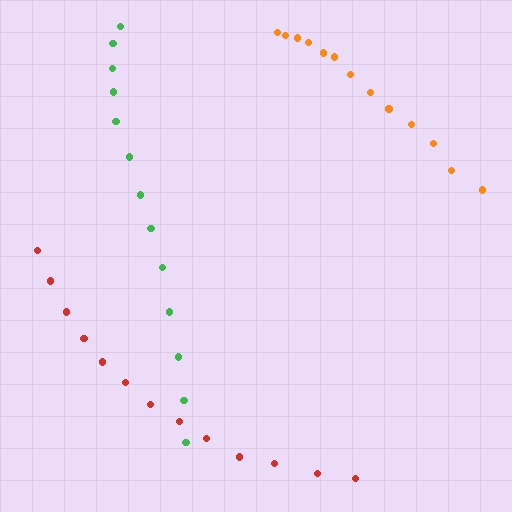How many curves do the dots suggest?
There are 3 distinct paths.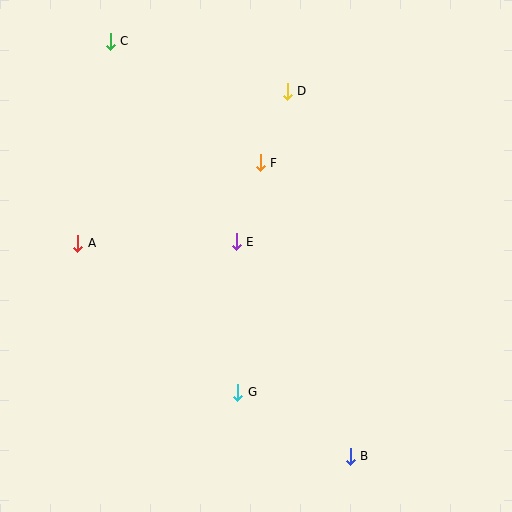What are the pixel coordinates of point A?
Point A is at (78, 243).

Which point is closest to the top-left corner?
Point C is closest to the top-left corner.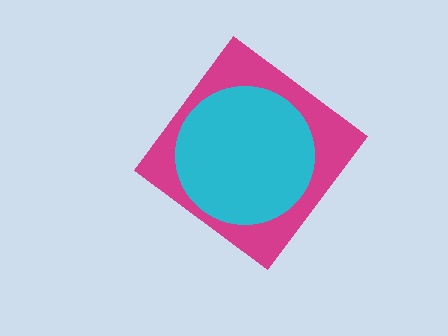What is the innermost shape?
The cyan circle.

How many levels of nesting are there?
2.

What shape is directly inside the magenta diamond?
The cyan circle.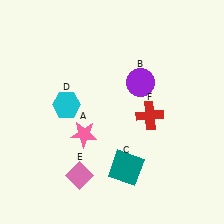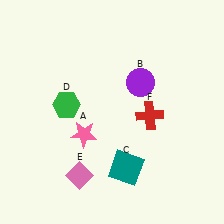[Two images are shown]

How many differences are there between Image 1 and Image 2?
There is 1 difference between the two images.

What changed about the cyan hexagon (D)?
In Image 1, D is cyan. In Image 2, it changed to green.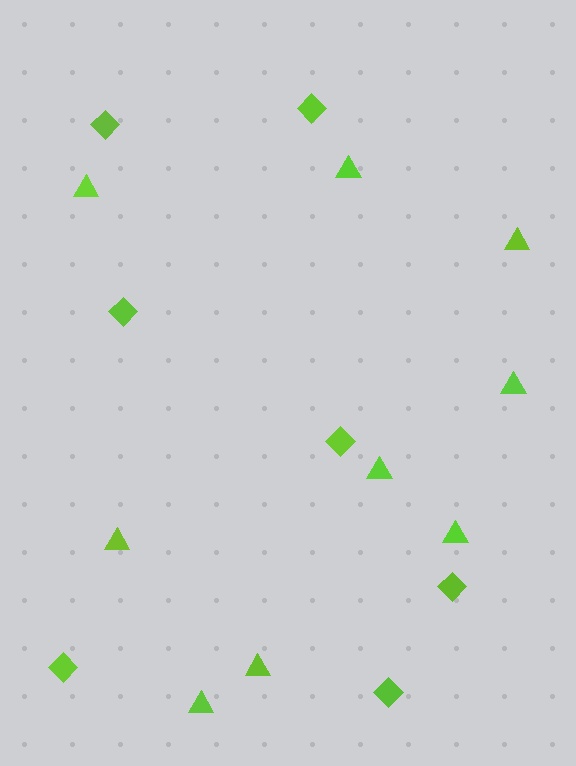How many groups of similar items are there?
There are 2 groups: one group of triangles (9) and one group of diamonds (7).